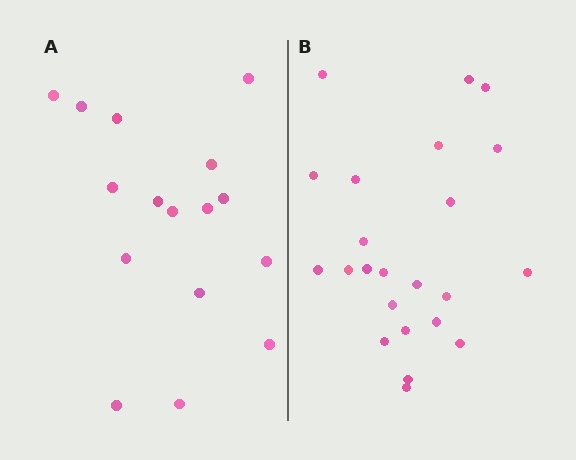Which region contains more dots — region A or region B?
Region B (the right region) has more dots.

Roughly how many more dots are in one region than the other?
Region B has roughly 8 or so more dots than region A.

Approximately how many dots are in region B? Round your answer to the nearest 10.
About 20 dots. (The exact count is 23, which rounds to 20.)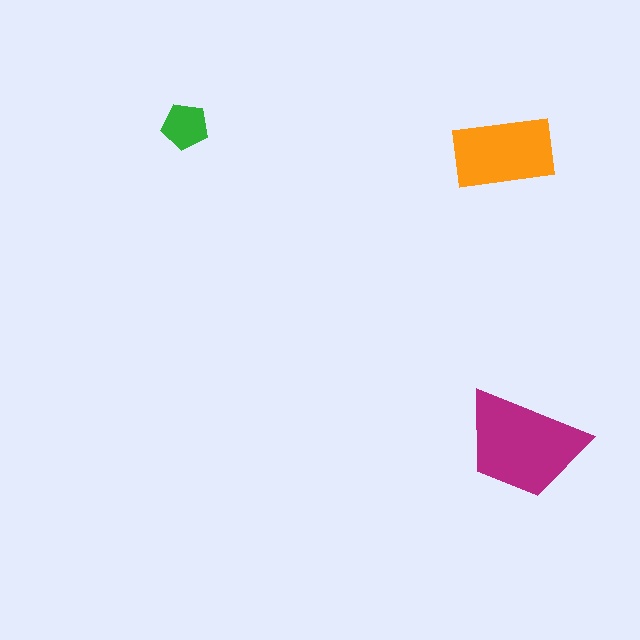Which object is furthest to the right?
The magenta trapezoid is rightmost.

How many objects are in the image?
There are 3 objects in the image.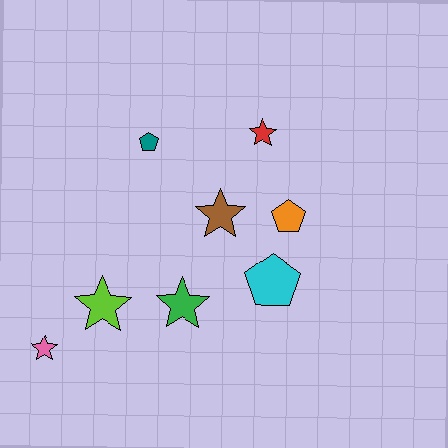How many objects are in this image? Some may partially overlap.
There are 8 objects.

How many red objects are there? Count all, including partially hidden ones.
There is 1 red object.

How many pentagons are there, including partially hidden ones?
There are 3 pentagons.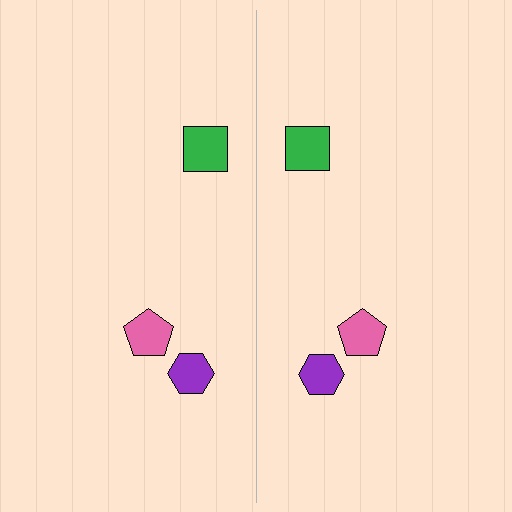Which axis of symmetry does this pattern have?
The pattern has a vertical axis of symmetry running through the center of the image.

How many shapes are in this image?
There are 6 shapes in this image.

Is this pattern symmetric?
Yes, this pattern has bilateral (reflection) symmetry.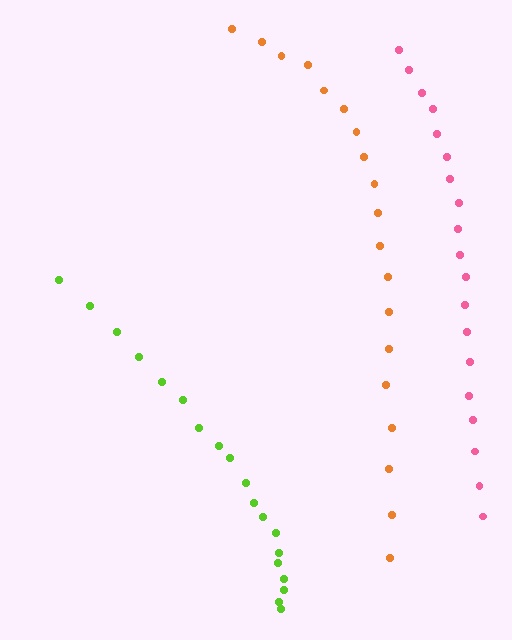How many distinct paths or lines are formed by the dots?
There are 3 distinct paths.